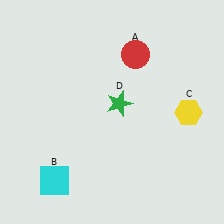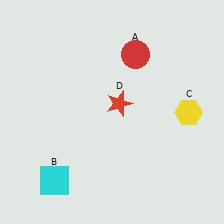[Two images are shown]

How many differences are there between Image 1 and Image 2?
There is 1 difference between the two images.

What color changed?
The star (D) changed from green in Image 1 to red in Image 2.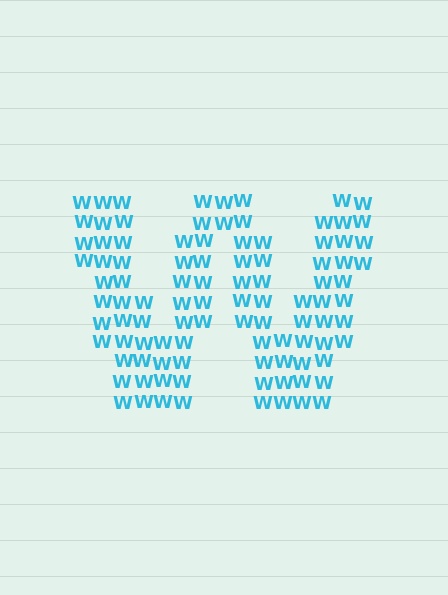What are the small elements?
The small elements are letter W's.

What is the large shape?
The large shape is the letter W.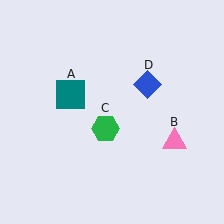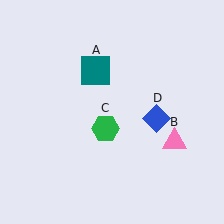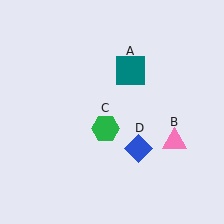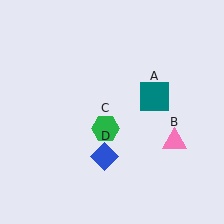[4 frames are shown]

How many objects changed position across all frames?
2 objects changed position: teal square (object A), blue diamond (object D).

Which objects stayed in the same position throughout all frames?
Pink triangle (object B) and green hexagon (object C) remained stationary.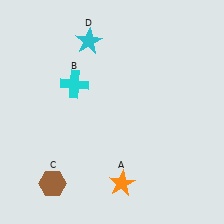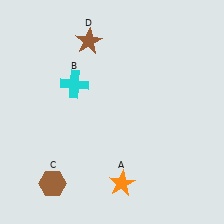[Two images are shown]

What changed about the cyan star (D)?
In Image 1, D is cyan. In Image 2, it changed to brown.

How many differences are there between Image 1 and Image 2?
There is 1 difference between the two images.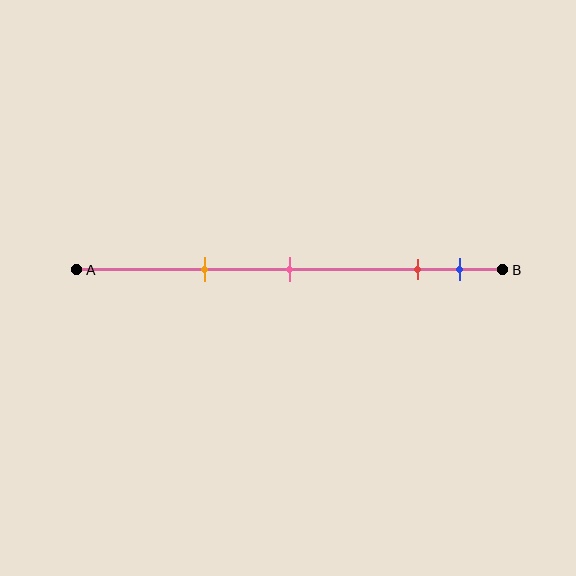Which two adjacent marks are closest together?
The red and blue marks are the closest adjacent pair.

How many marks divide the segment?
There are 4 marks dividing the segment.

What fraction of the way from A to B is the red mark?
The red mark is approximately 80% (0.8) of the way from A to B.